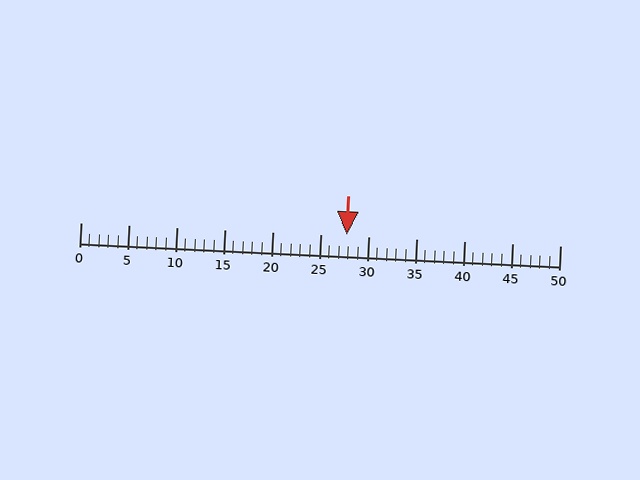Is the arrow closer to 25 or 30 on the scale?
The arrow is closer to 30.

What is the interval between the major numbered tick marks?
The major tick marks are spaced 5 units apart.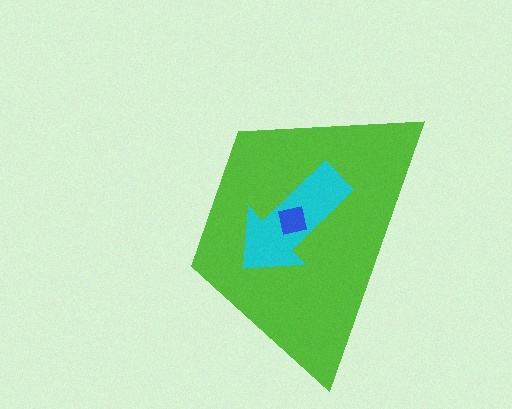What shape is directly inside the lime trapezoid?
The cyan arrow.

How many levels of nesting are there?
3.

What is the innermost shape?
The blue square.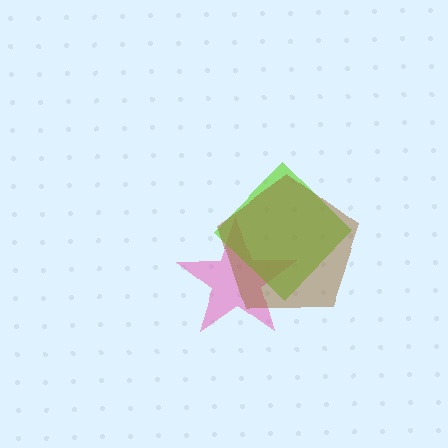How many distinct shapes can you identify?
There are 3 distinct shapes: a pink star, a lime diamond, a brown pentagon.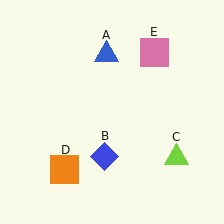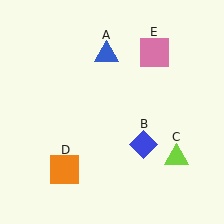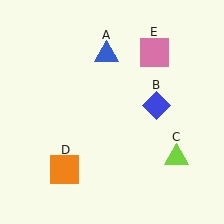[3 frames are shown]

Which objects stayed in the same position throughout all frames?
Blue triangle (object A) and lime triangle (object C) and orange square (object D) and pink square (object E) remained stationary.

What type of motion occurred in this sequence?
The blue diamond (object B) rotated counterclockwise around the center of the scene.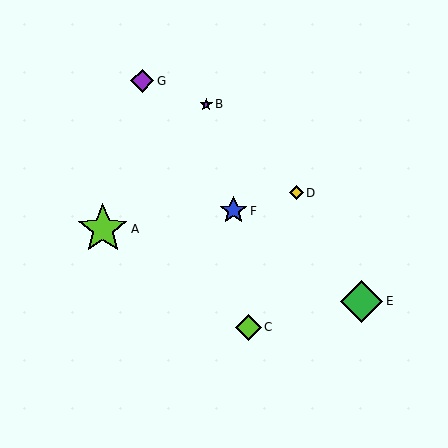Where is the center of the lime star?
The center of the lime star is at (103, 229).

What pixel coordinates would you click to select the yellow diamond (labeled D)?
Click at (296, 193) to select the yellow diamond D.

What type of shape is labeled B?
Shape B is a purple star.